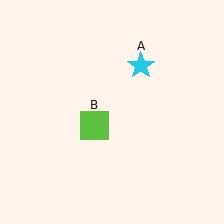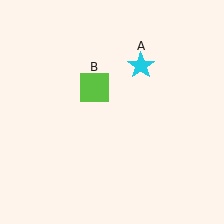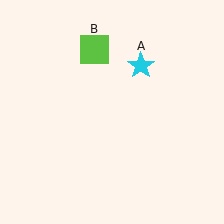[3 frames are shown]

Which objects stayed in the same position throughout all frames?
Cyan star (object A) remained stationary.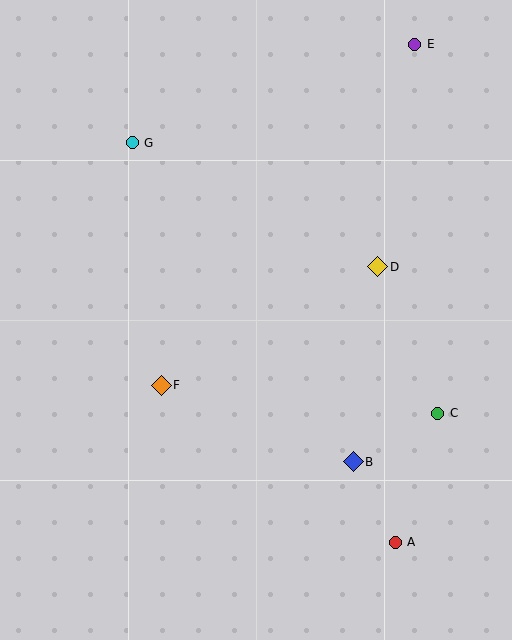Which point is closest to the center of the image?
Point F at (161, 385) is closest to the center.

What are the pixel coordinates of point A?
Point A is at (395, 542).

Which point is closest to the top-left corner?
Point G is closest to the top-left corner.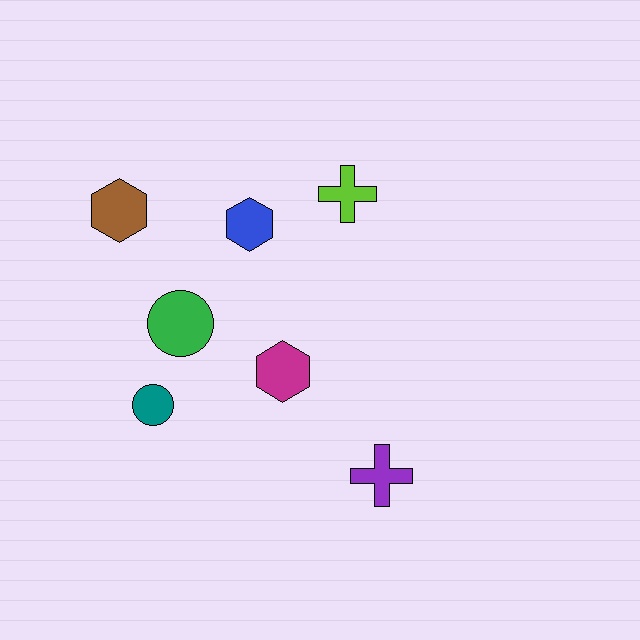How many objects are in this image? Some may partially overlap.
There are 7 objects.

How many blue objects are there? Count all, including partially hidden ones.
There is 1 blue object.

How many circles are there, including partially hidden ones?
There are 2 circles.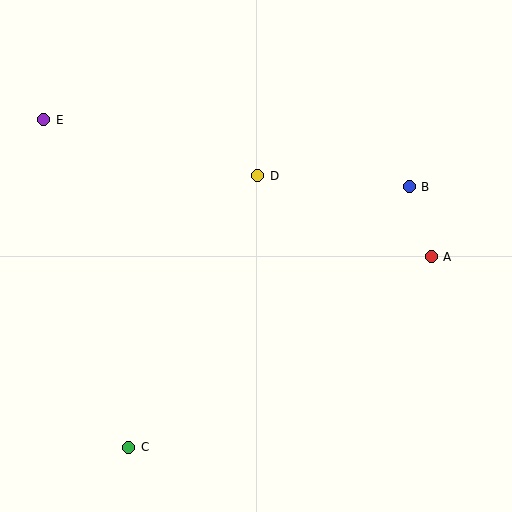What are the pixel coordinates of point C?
Point C is at (129, 447).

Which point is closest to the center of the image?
Point D at (258, 176) is closest to the center.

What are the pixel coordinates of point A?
Point A is at (431, 257).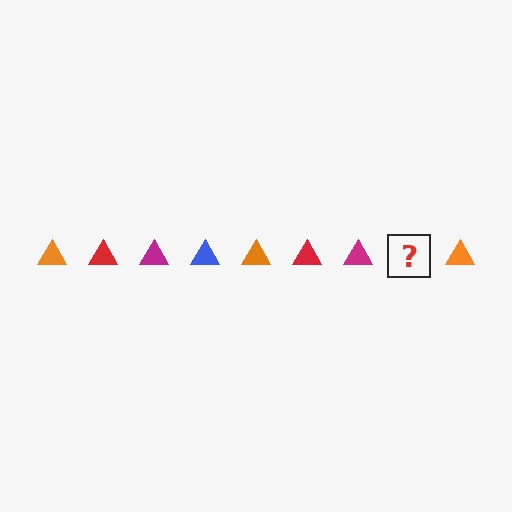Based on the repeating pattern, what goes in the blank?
The blank should be a blue triangle.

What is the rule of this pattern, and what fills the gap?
The rule is that the pattern cycles through orange, red, magenta, blue triangles. The gap should be filled with a blue triangle.